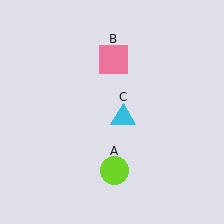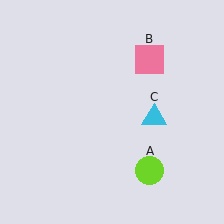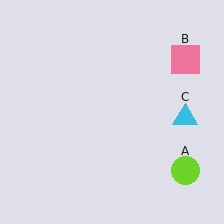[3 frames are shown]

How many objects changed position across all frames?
3 objects changed position: lime circle (object A), pink square (object B), cyan triangle (object C).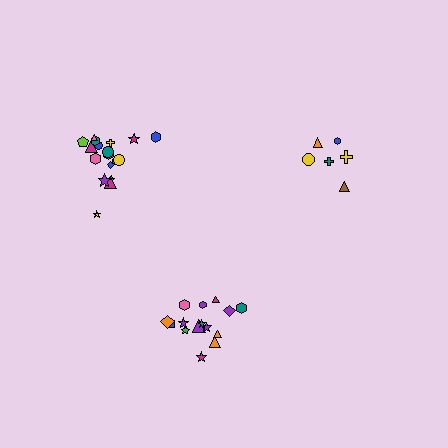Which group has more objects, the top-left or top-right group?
The top-left group.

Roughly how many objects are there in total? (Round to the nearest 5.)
Roughly 40 objects in total.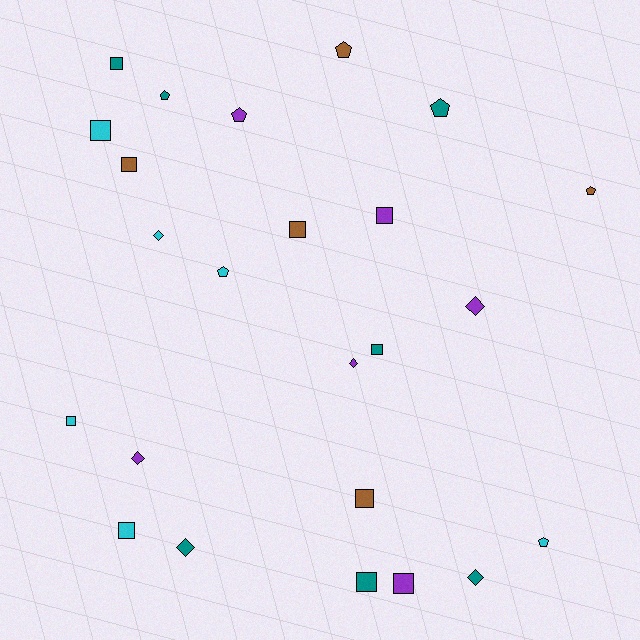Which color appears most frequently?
Teal, with 7 objects.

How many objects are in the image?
There are 24 objects.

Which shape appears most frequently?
Square, with 11 objects.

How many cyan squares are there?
There are 3 cyan squares.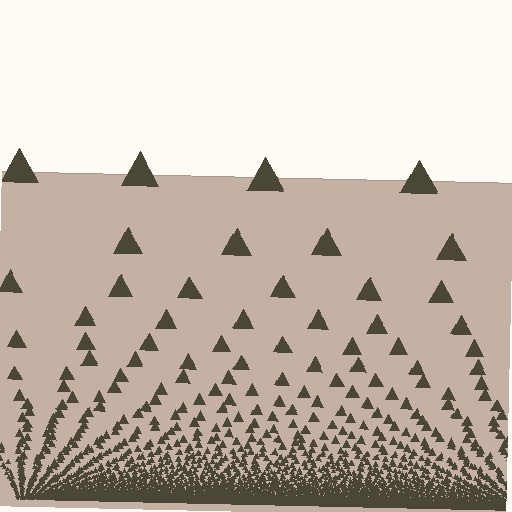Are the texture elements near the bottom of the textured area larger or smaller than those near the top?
Smaller. The gradient is inverted — elements near the bottom are smaller and denser.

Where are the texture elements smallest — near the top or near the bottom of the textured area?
Near the bottom.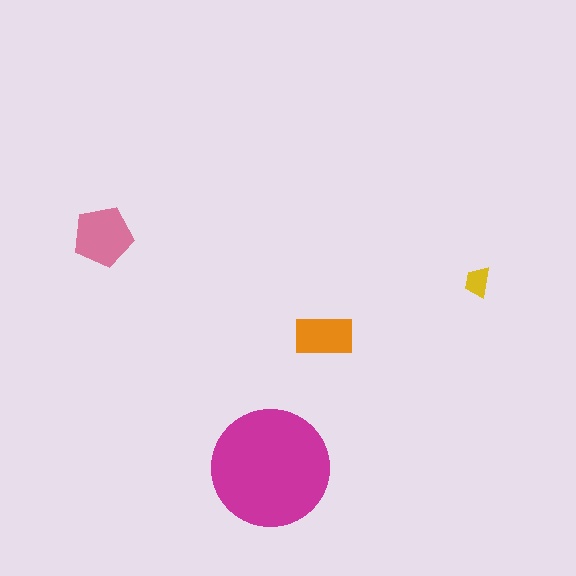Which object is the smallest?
The yellow trapezoid.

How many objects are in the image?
There are 4 objects in the image.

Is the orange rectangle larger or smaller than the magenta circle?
Smaller.